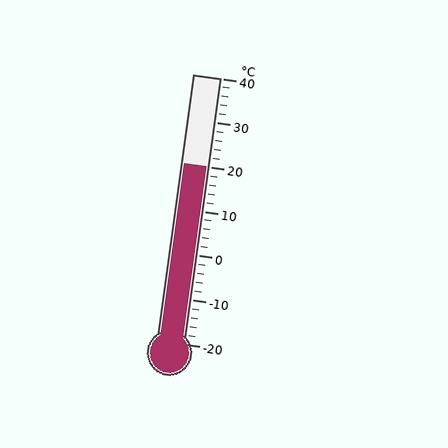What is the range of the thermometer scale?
The thermometer scale ranges from -20°C to 40°C.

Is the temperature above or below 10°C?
The temperature is above 10°C.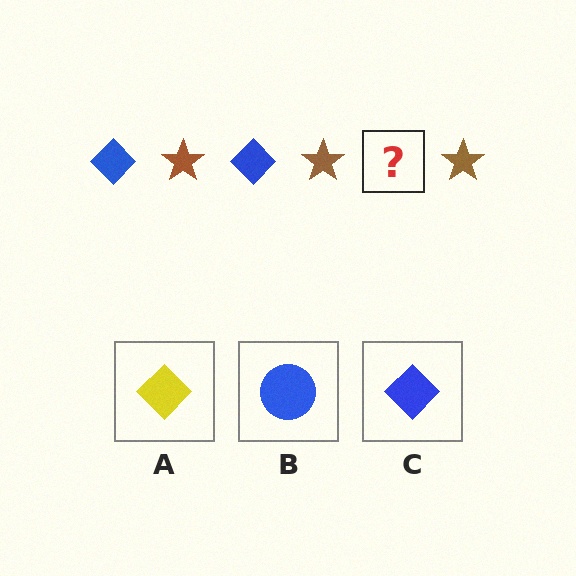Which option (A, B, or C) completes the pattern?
C.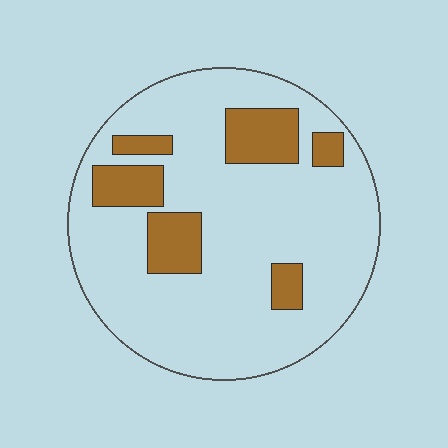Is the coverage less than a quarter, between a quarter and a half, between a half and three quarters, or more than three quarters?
Less than a quarter.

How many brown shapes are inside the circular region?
6.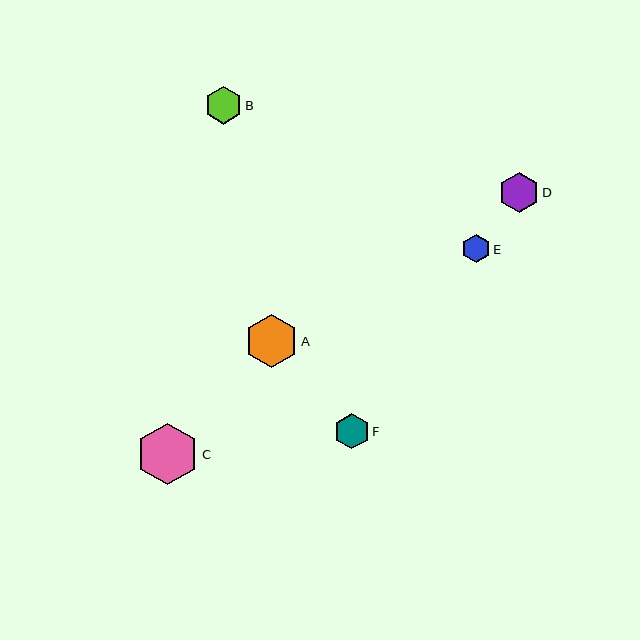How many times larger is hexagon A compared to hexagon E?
Hexagon A is approximately 1.9 times the size of hexagon E.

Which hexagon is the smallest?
Hexagon E is the smallest with a size of approximately 28 pixels.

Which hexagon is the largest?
Hexagon C is the largest with a size of approximately 62 pixels.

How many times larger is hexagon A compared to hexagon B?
Hexagon A is approximately 1.4 times the size of hexagon B.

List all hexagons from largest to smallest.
From largest to smallest: C, A, D, B, F, E.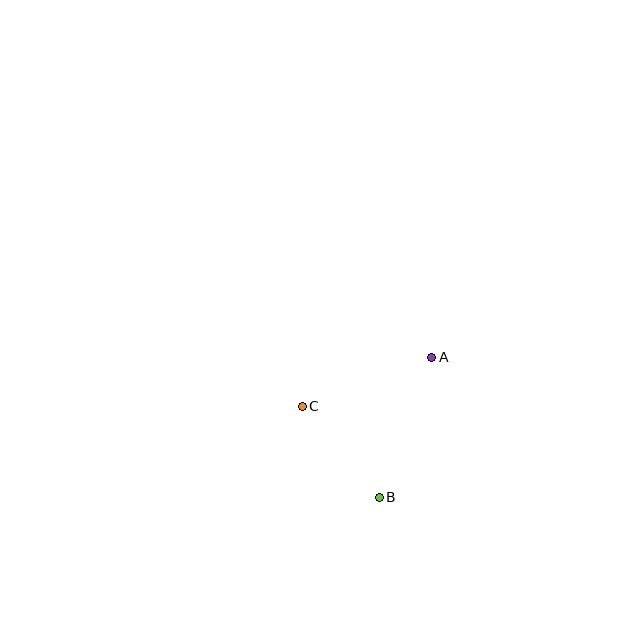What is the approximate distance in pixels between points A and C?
The distance between A and C is approximately 138 pixels.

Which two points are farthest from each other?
Points A and B are farthest from each other.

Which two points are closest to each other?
Points B and C are closest to each other.